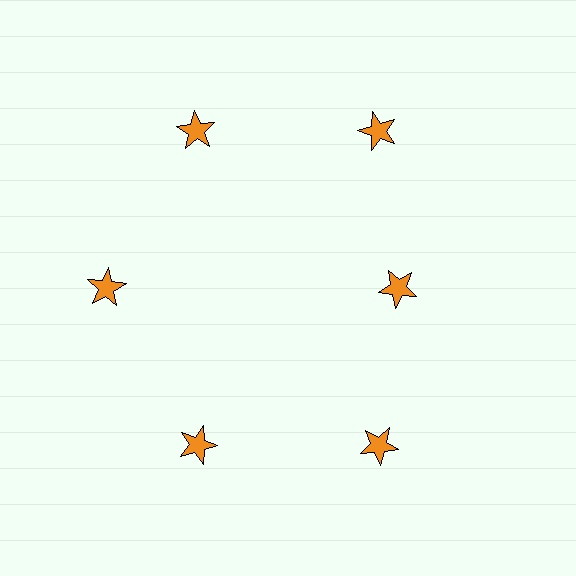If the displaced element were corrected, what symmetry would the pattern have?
It would have 6-fold rotational symmetry — the pattern would map onto itself every 60 degrees.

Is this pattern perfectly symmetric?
No. The 6 orange stars are arranged in a ring, but one element near the 3 o'clock position is pulled inward toward the center, breaking the 6-fold rotational symmetry.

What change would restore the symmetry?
The symmetry would be restored by moving it outward, back onto the ring so that all 6 stars sit at equal angles and equal distance from the center.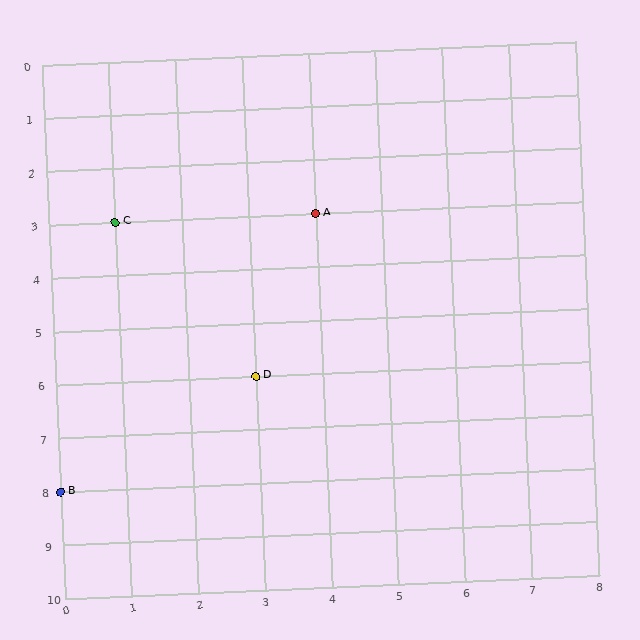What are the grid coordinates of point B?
Point B is at grid coordinates (0, 8).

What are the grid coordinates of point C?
Point C is at grid coordinates (1, 3).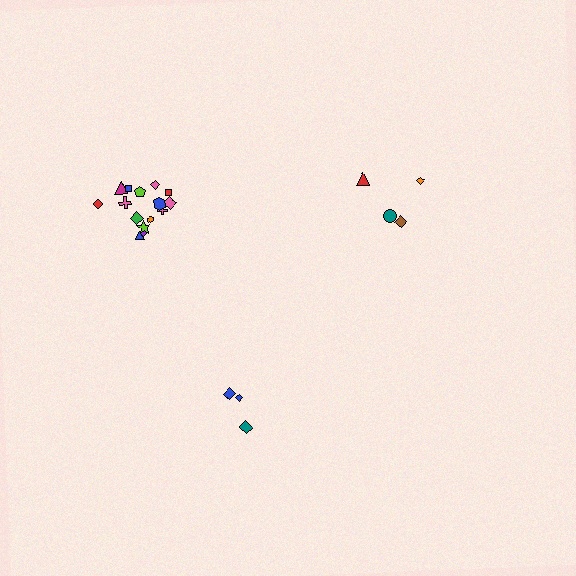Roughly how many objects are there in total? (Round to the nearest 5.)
Roughly 20 objects in total.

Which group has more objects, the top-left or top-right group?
The top-left group.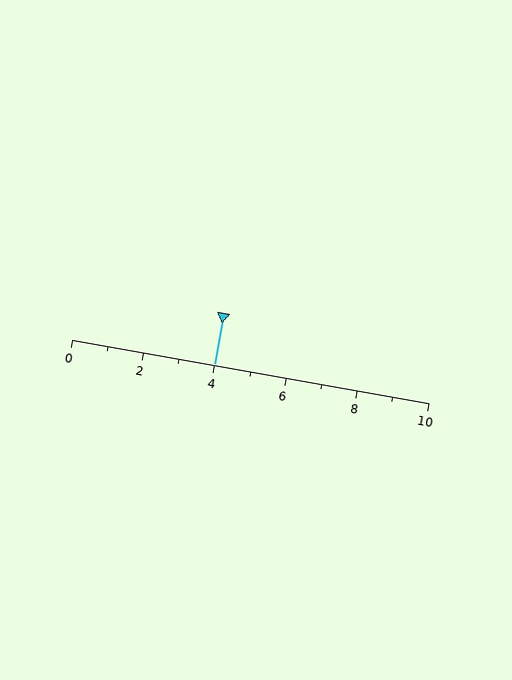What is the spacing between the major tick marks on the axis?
The major ticks are spaced 2 apart.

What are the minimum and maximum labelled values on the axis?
The axis runs from 0 to 10.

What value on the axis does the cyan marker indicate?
The marker indicates approximately 4.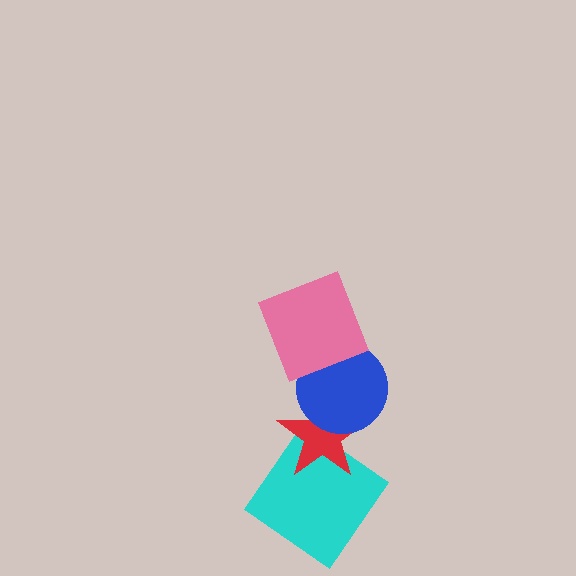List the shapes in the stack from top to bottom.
From top to bottom: the pink square, the blue circle, the red star, the cyan diamond.